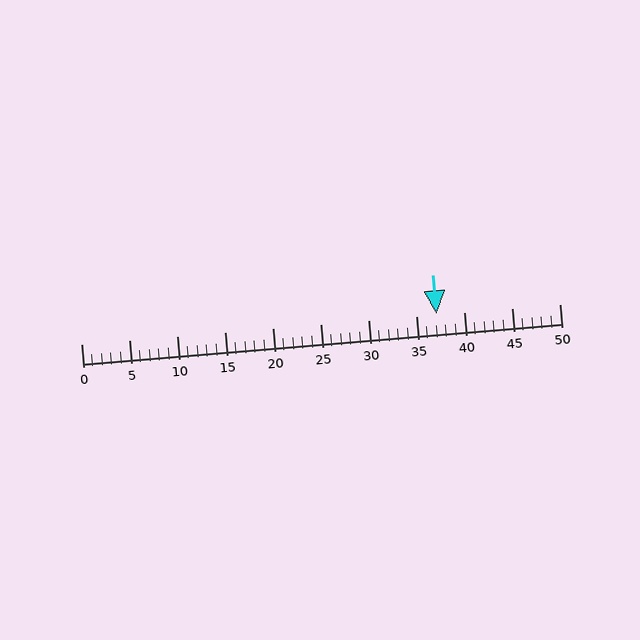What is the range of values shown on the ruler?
The ruler shows values from 0 to 50.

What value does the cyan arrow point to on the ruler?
The cyan arrow points to approximately 37.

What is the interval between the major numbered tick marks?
The major tick marks are spaced 5 units apart.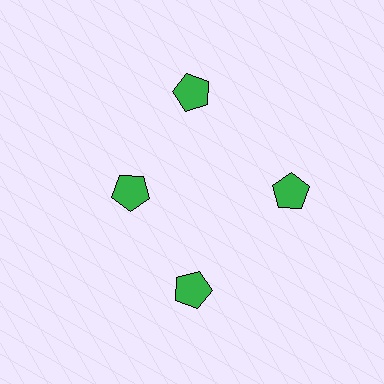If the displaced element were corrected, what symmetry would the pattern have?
It would have 4-fold rotational symmetry — the pattern would map onto itself every 90 degrees.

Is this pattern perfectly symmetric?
No. The 4 green pentagons are arranged in a ring, but one element near the 9 o'clock position is pulled inward toward the center, breaking the 4-fold rotational symmetry.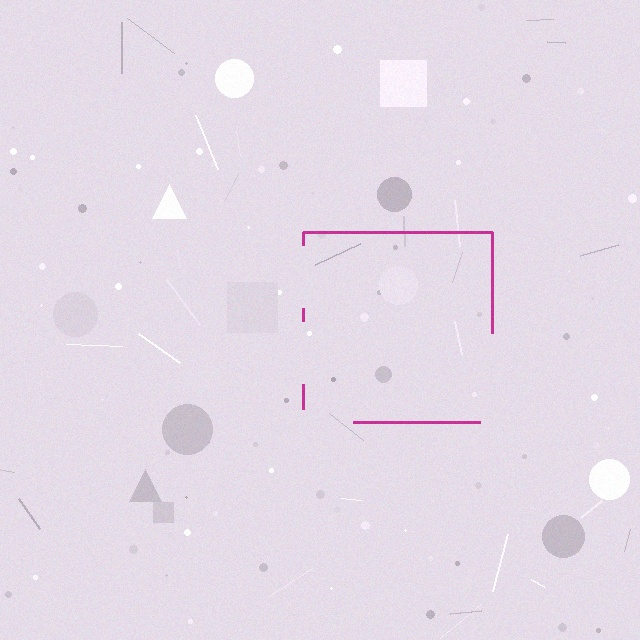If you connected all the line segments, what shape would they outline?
They would outline a square.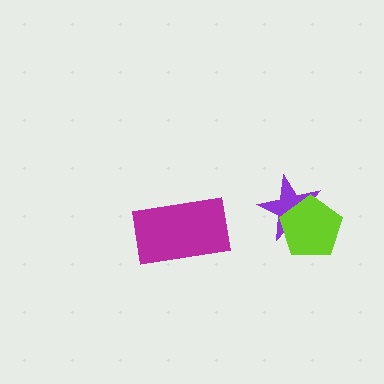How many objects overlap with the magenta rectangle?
0 objects overlap with the magenta rectangle.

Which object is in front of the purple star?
The lime pentagon is in front of the purple star.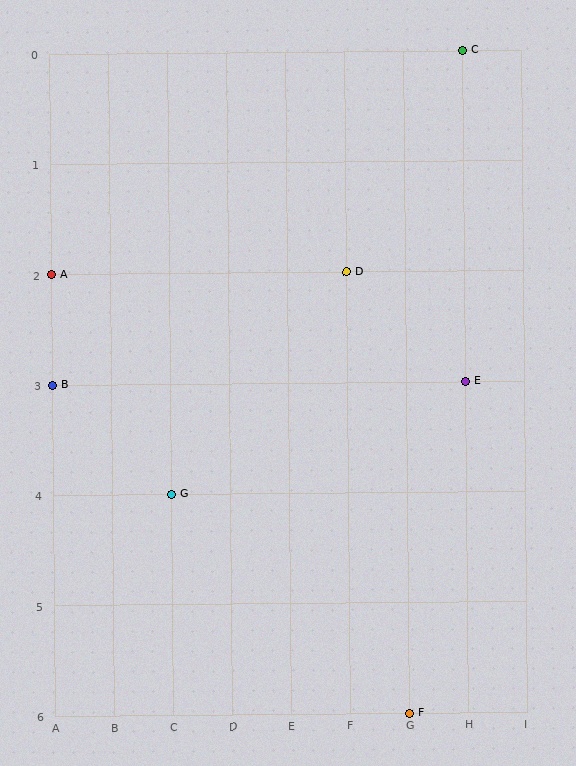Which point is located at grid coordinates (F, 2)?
Point D is at (F, 2).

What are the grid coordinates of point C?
Point C is at grid coordinates (H, 0).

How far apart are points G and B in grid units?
Points G and B are 2 columns and 1 row apart (about 2.2 grid units diagonally).